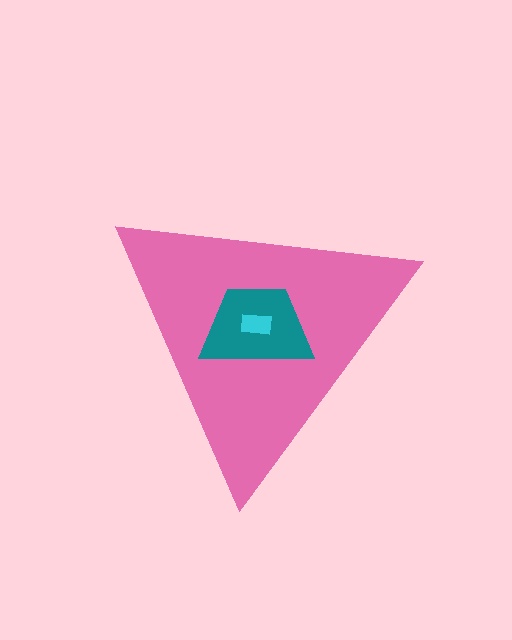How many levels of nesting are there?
3.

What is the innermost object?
The cyan rectangle.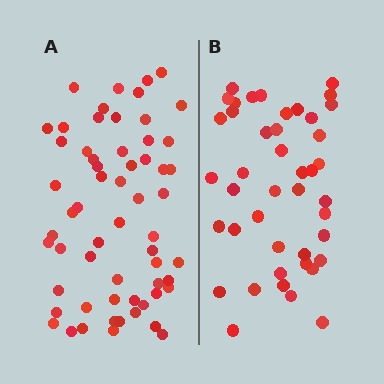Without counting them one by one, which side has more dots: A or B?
Region A (the left region) has more dots.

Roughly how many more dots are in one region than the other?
Region A has approximately 15 more dots than region B.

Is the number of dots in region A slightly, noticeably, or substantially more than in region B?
Region A has noticeably more, but not dramatically so. The ratio is roughly 1.4 to 1.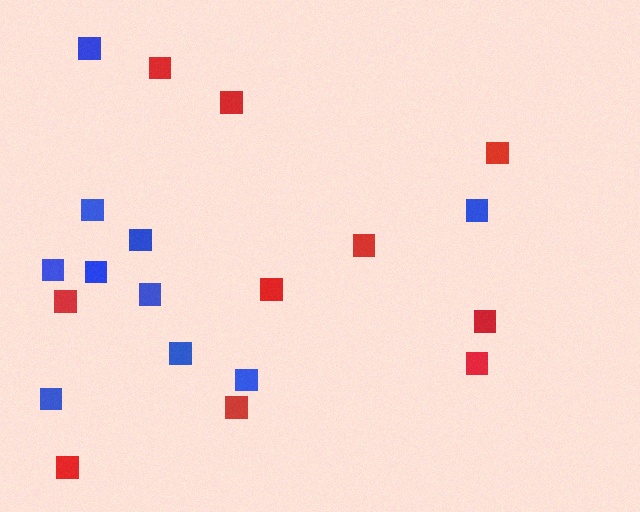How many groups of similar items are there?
There are 2 groups: one group of red squares (10) and one group of blue squares (10).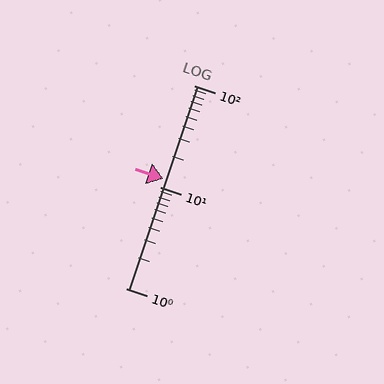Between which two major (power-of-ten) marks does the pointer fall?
The pointer is between 10 and 100.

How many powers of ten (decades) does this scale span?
The scale spans 2 decades, from 1 to 100.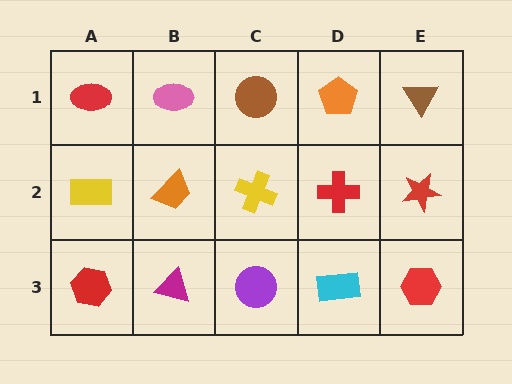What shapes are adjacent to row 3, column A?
A yellow rectangle (row 2, column A), a magenta triangle (row 3, column B).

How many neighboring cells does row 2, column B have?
4.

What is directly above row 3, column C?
A yellow cross.